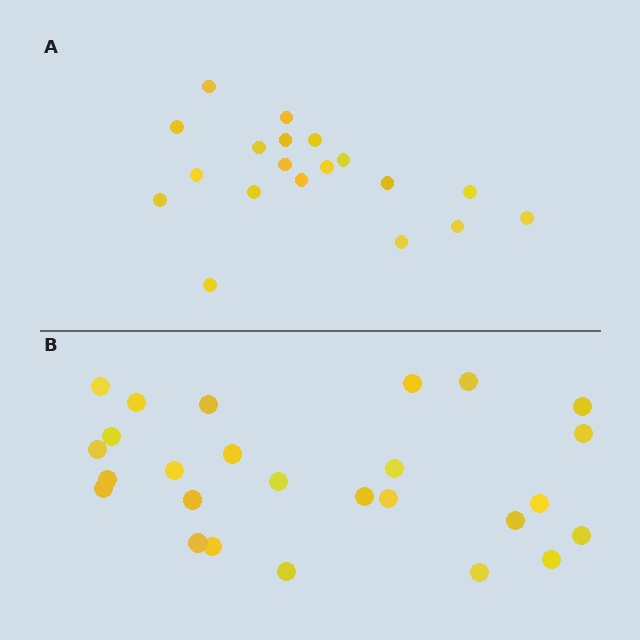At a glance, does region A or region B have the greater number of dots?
Region B (the bottom region) has more dots.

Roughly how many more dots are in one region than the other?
Region B has roughly 8 or so more dots than region A.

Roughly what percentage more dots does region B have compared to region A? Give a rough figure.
About 35% more.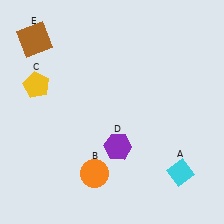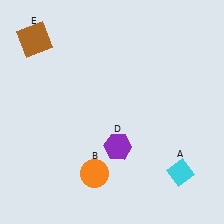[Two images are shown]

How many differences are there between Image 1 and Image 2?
There is 1 difference between the two images.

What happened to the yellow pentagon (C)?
The yellow pentagon (C) was removed in Image 2. It was in the top-left area of Image 1.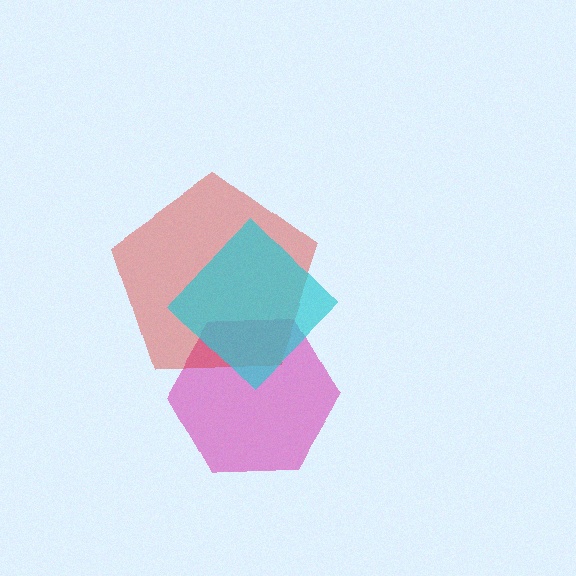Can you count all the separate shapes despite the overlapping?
Yes, there are 3 separate shapes.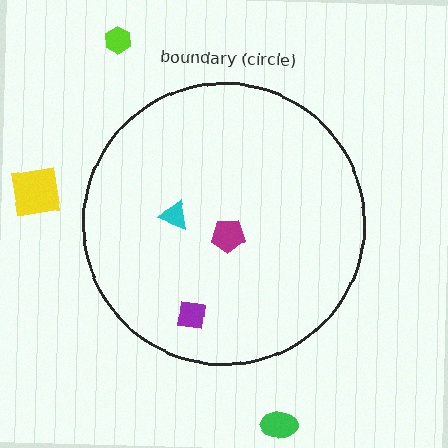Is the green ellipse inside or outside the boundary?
Outside.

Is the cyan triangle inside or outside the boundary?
Inside.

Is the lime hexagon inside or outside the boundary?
Outside.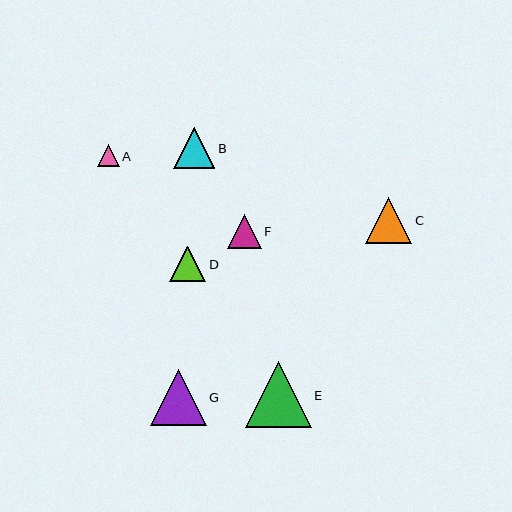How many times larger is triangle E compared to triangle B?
Triangle E is approximately 1.6 times the size of triangle B.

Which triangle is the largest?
Triangle E is the largest with a size of approximately 66 pixels.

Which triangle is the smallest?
Triangle A is the smallest with a size of approximately 22 pixels.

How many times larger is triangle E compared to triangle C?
Triangle E is approximately 1.4 times the size of triangle C.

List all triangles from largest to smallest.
From largest to smallest: E, G, C, B, D, F, A.